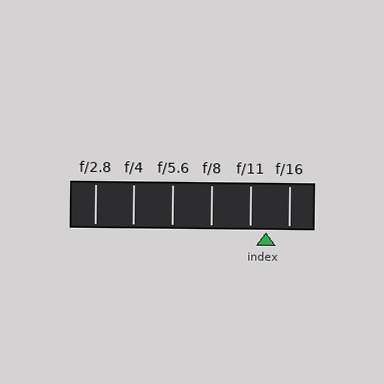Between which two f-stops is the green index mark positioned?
The index mark is between f/11 and f/16.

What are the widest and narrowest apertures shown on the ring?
The widest aperture shown is f/2.8 and the narrowest is f/16.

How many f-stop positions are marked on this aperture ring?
There are 6 f-stop positions marked.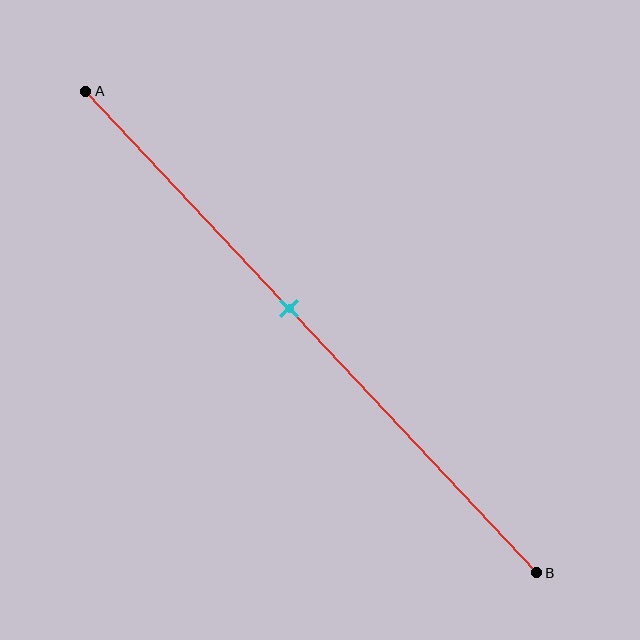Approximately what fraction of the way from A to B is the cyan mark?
The cyan mark is approximately 45% of the way from A to B.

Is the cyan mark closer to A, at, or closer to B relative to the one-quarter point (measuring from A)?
The cyan mark is closer to point B than the one-quarter point of segment AB.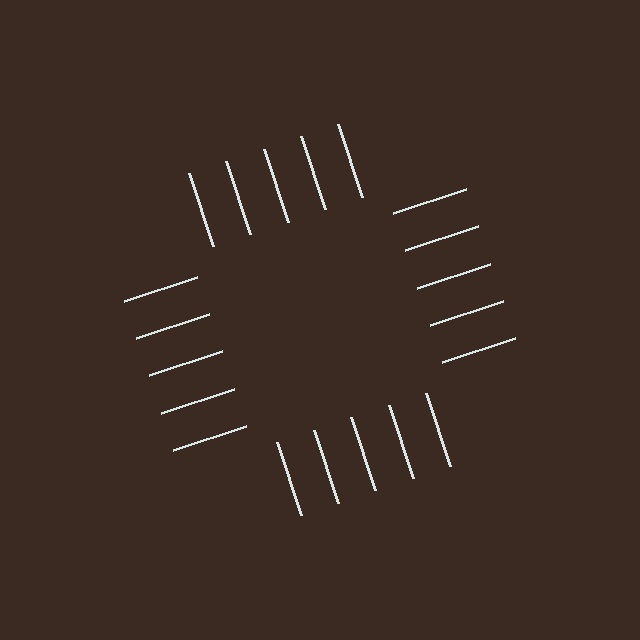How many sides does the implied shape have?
4 sides — the line-ends trace a square.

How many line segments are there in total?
20 — 5 along each of the 4 edges.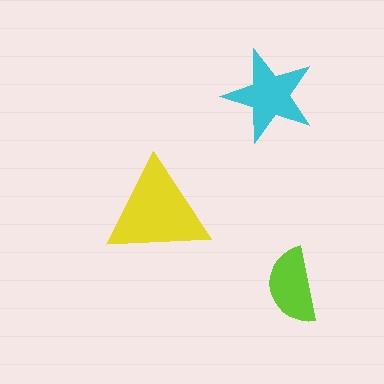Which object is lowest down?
The lime semicircle is bottommost.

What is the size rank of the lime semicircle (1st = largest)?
3rd.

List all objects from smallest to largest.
The lime semicircle, the cyan star, the yellow triangle.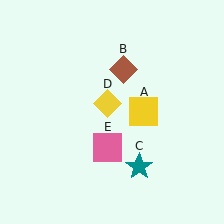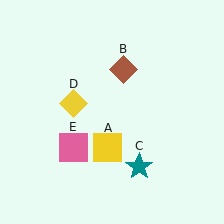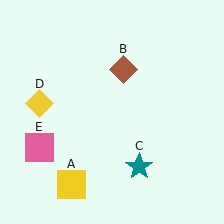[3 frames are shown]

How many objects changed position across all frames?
3 objects changed position: yellow square (object A), yellow diamond (object D), pink square (object E).